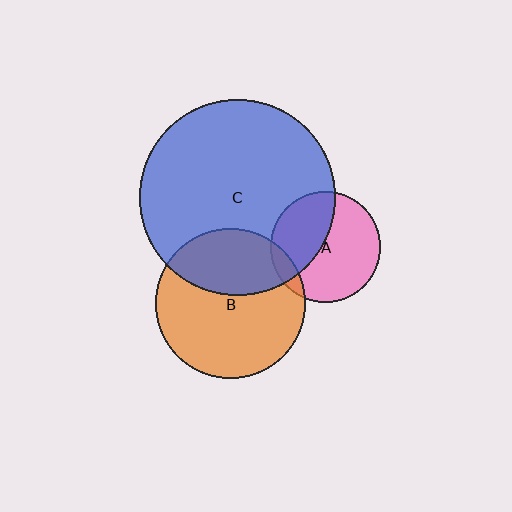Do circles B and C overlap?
Yes.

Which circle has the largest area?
Circle C (blue).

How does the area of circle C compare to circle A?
Approximately 3.2 times.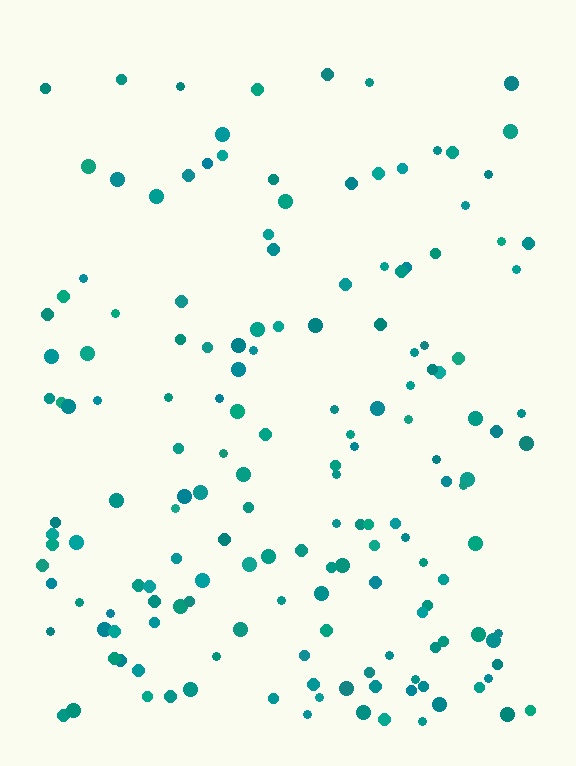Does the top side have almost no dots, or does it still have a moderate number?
Still a moderate number, just noticeably fewer than the bottom.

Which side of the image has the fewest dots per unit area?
The top.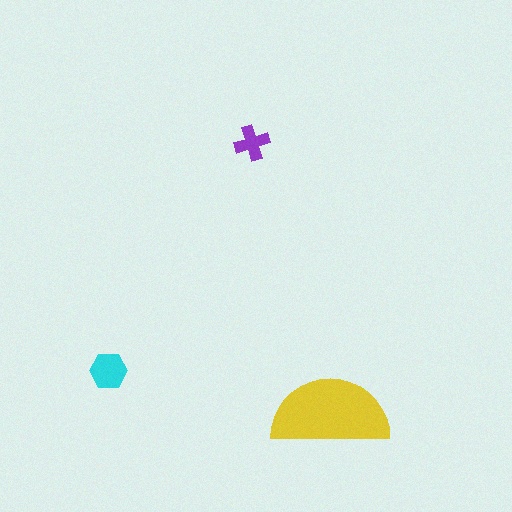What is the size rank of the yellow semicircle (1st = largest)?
1st.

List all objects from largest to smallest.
The yellow semicircle, the cyan hexagon, the purple cross.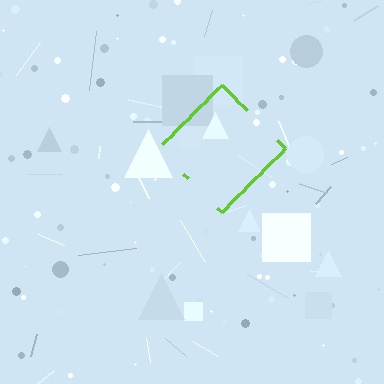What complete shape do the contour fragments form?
The contour fragments form a diamond.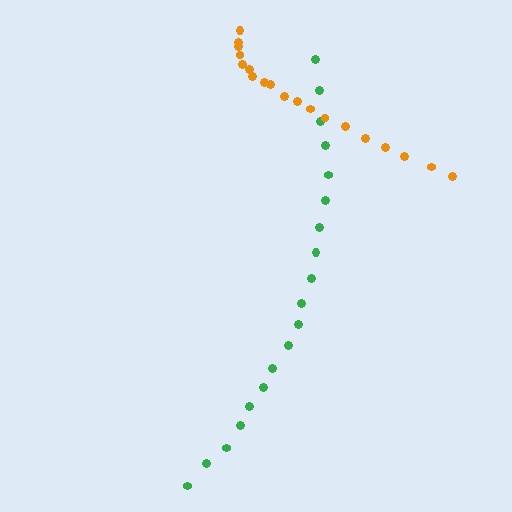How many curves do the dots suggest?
There are 2 distinct paths.